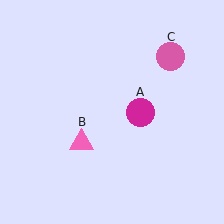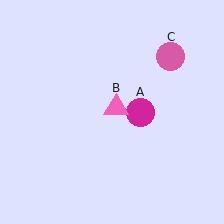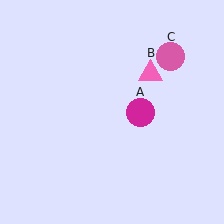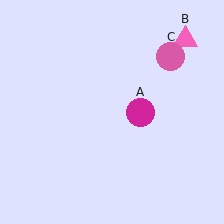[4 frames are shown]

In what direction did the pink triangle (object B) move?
The pink triangle (object B) moved up and to the right.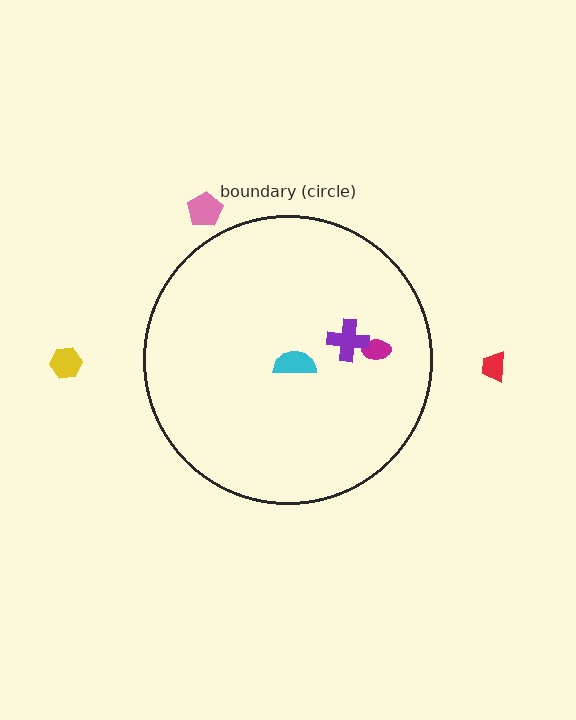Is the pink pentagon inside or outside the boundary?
Outside.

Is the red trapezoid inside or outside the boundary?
Outside.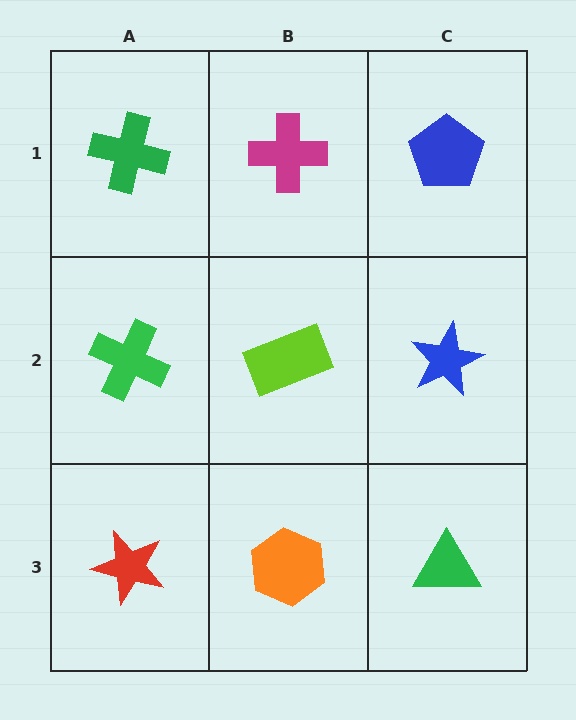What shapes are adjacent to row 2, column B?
A magenta cross (row 1, column B), an orange hexagon (row 3, column B), a green cross (row 2, column A), a blue star (row 2, column C).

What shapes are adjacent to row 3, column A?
A green cross (row 2, column A), an orange hexagon (row 3, column B).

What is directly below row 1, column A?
A green cross.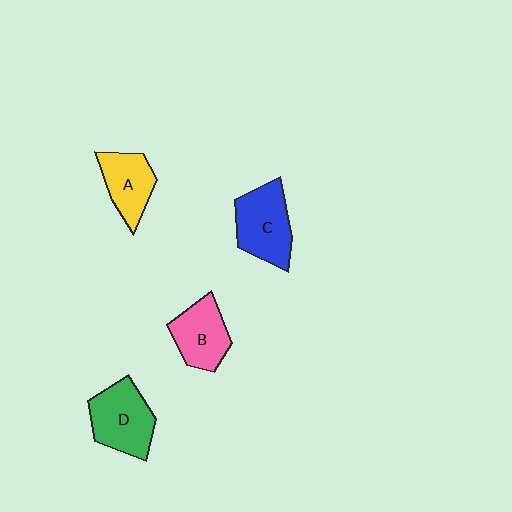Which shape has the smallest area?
Shape A (yellow).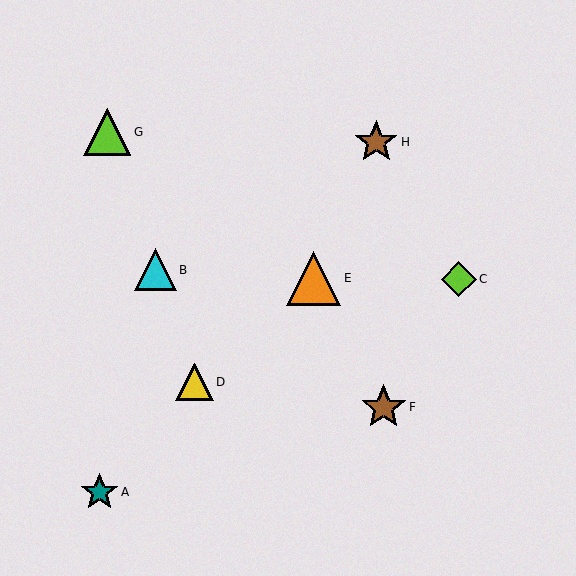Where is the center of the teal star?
The center of the teal star is at (100, 492).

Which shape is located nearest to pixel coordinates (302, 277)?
The orange triangle (labeled E) at (313, 278) is nearest to that location.